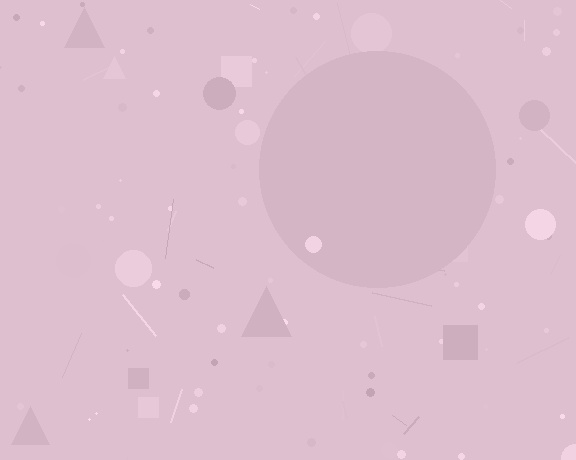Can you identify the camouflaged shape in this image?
The camouflaged shape is a circle.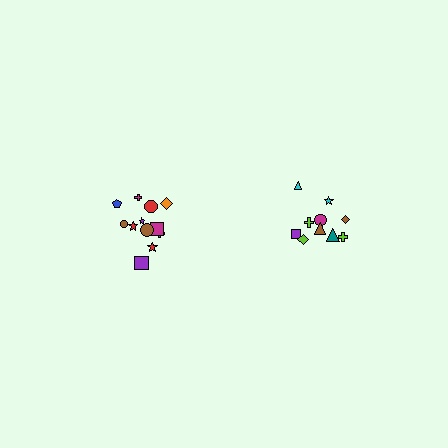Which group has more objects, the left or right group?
The left group.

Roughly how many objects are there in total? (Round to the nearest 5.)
Roughly 20 objects in total.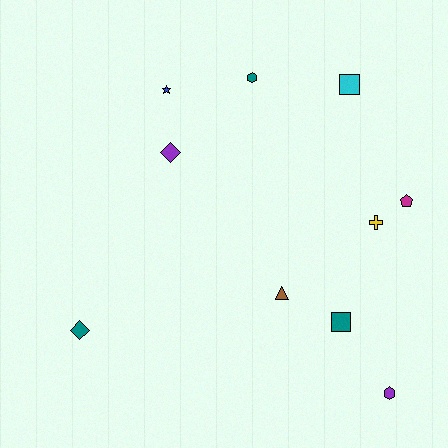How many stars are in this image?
There is 1 star.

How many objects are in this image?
There are 10 objects.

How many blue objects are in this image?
There is 1 blue object.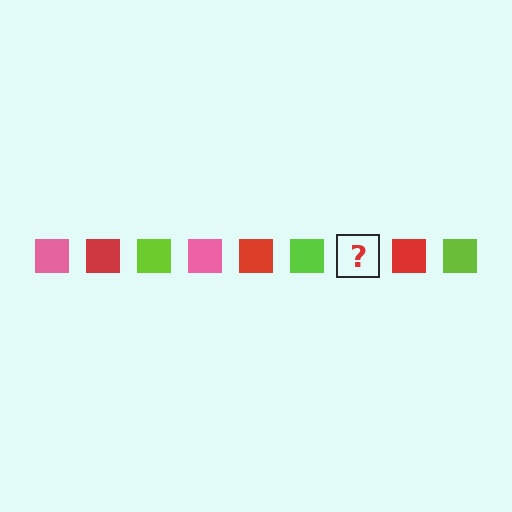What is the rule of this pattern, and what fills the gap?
The rule is that the pattern cycles through pink, red, lime squares. The gap should be filled with a pink square.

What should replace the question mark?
The question mark should be replaced with a pink square.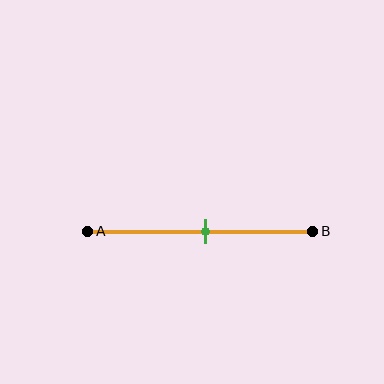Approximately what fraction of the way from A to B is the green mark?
The green mark is approximately 55% of the way from A to B.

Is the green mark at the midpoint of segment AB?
Yes, the mark is approximately at the midpoint.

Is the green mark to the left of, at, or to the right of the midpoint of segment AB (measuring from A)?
The green mark is approximately at the midpoint of segment AB.